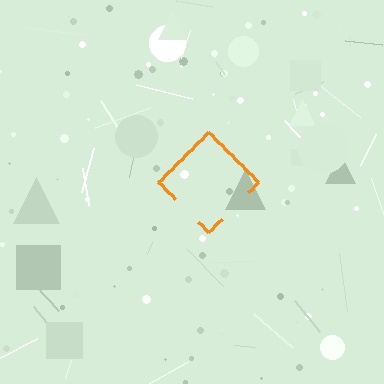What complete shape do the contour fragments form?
The contour fragments form a diamond.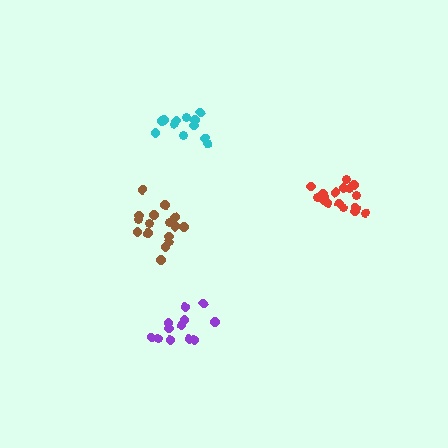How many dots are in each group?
Group 1: 16 dots, Group 2: 17 dots, Group 3: 12 dots, Group 4: 12 dots (57 total).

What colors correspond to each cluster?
The clusters are colored: brown, red, purple, cyan.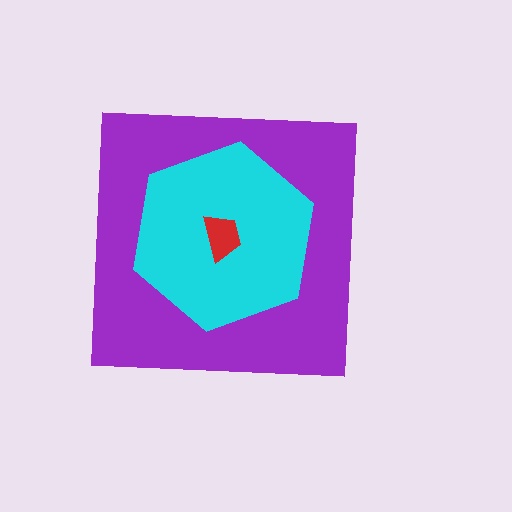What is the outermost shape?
The purple square.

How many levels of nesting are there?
3.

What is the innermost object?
The red trapezoid.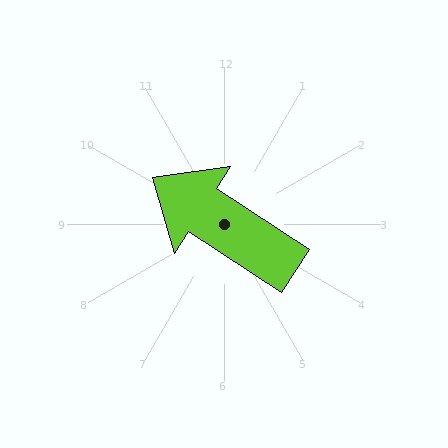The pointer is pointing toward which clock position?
Roughly 10 o'clock.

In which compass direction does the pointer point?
Northwest.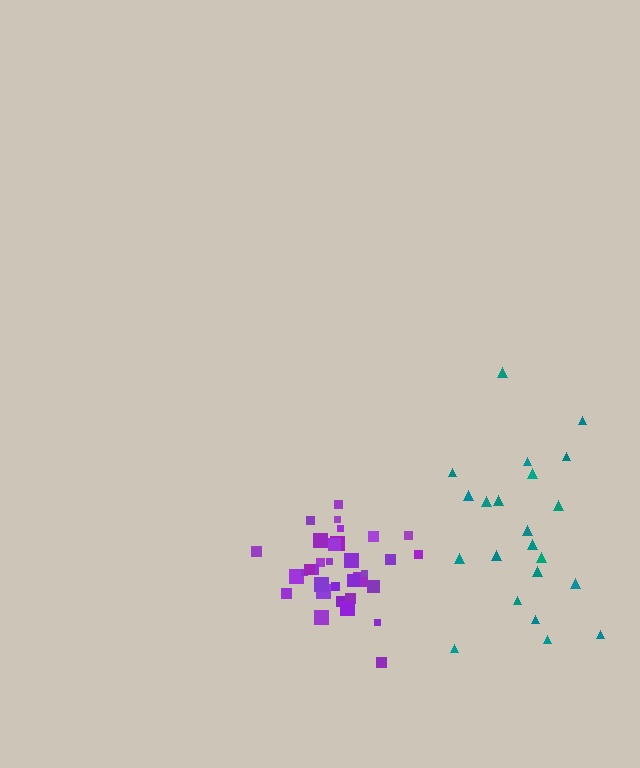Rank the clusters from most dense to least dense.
purple, teal.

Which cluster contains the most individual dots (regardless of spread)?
Purple (33).